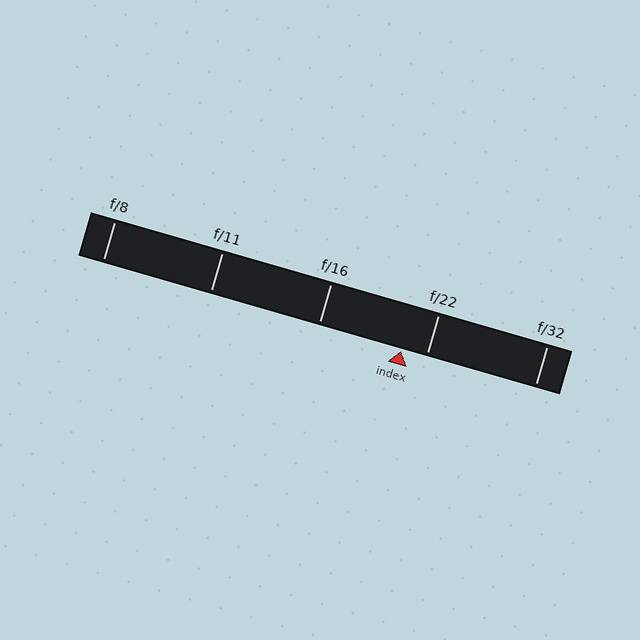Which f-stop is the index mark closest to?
The index mark is closest to f/22.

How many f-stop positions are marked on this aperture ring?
There are 5 f-stop positions marked.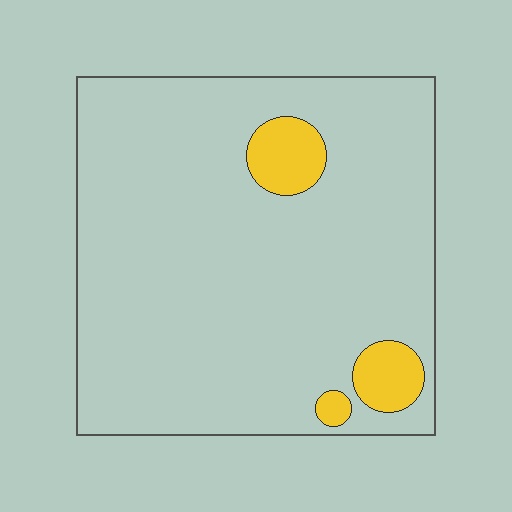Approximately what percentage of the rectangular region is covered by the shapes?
Approximately 10%.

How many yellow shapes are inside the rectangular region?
3.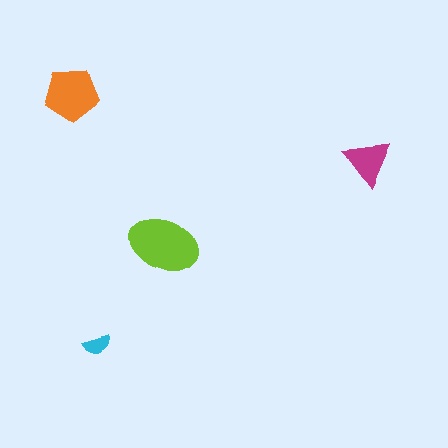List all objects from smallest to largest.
The cyan semicircle, the magenta triangle, the orange pentagon, the lime ellipse.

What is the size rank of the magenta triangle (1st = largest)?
3rd.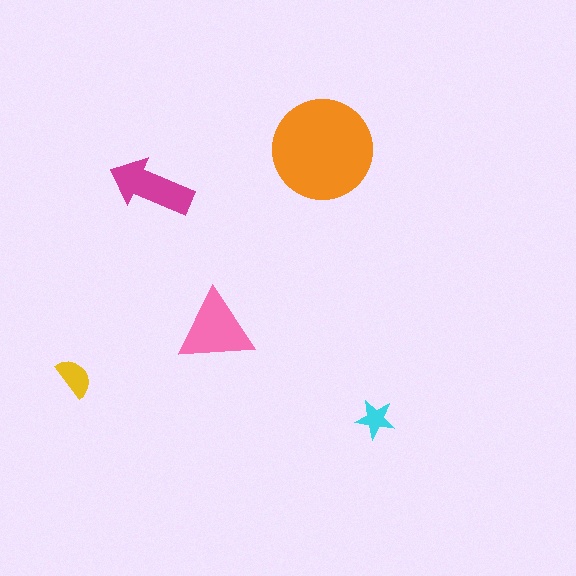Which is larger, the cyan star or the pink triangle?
The pink triangle.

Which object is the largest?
The orange circle.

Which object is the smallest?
The cyan star.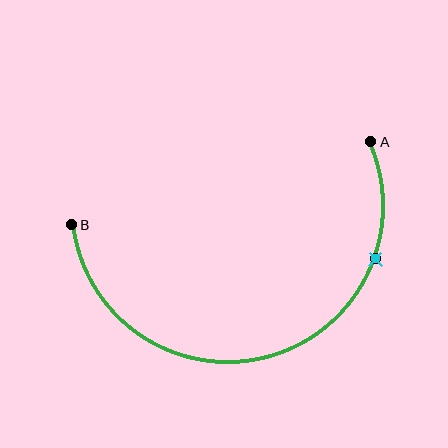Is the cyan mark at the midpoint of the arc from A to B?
No. The cyan mark lies on the arc but is closer to endpoint A. The arc midpoint would be at the point on the curve equidistant along the arc from both A and B.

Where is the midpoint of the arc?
The arc midpoint is the point on the curve farthest from the straight line joining A and B. It sits below that line.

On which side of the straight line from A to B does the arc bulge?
The arc bulges below the straight line connecting A and B.